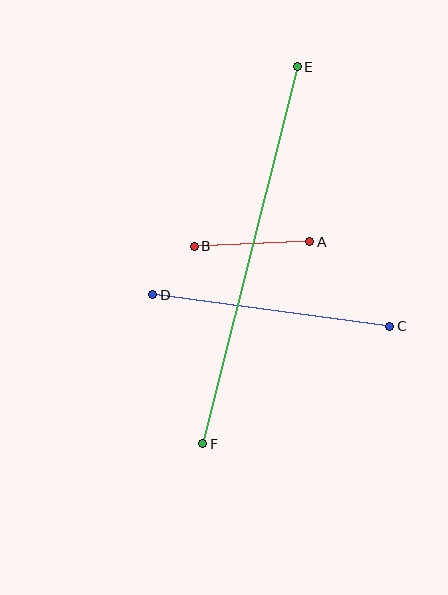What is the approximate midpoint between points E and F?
The midpoint is at approximately (250, 255) pixels.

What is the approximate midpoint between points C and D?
The midpoint is at approximately (271, 311) pixels.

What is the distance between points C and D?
The distance is approximately 239 pixels.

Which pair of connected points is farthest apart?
Points E and F are farthest apart.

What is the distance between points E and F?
The distance is approximately 388 pixels.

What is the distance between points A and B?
The distance is approximately 115 pixels.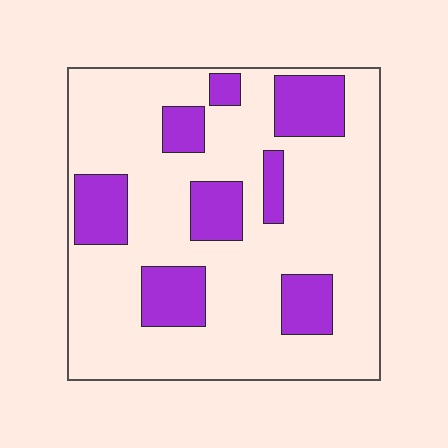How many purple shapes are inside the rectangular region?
8.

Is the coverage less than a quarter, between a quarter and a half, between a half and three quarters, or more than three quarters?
Less than a quarter.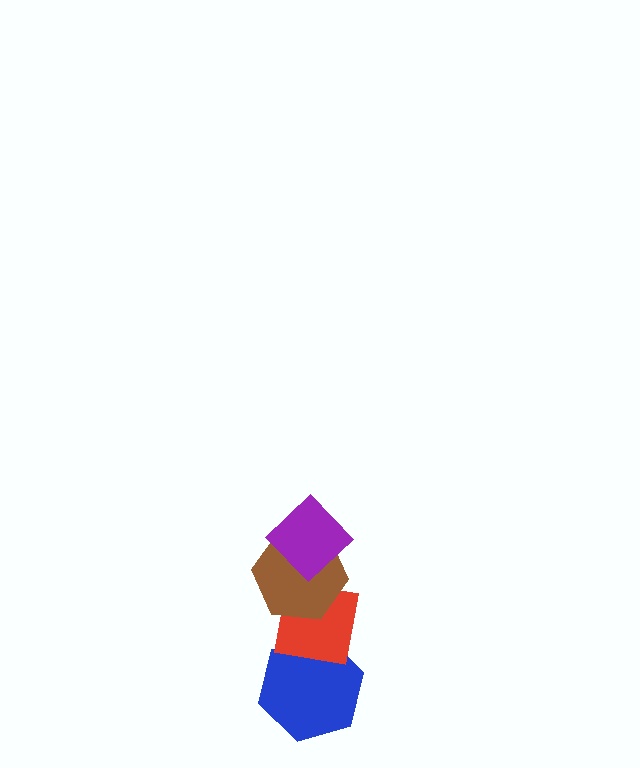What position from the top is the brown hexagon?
The brown hexagon is 2nd from the top.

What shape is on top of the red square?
The brown hexagon is on top of the red square.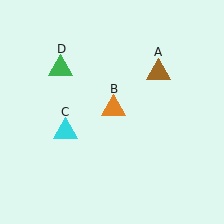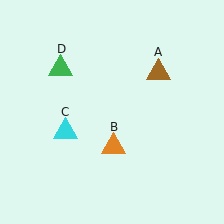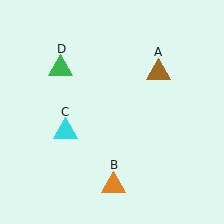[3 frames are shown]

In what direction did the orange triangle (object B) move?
The orange triangle (object B) moved down.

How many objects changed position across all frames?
1 object changed position: orange triangle (object B).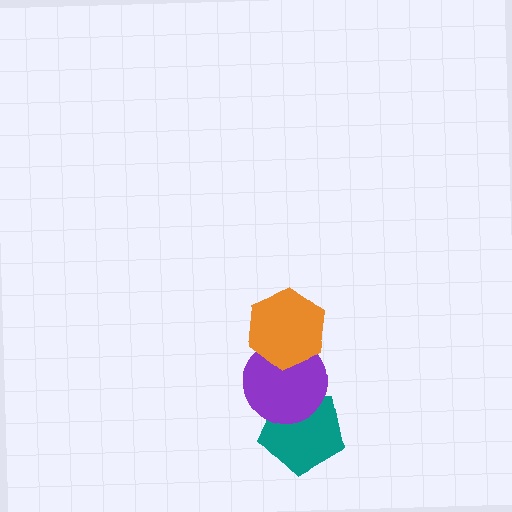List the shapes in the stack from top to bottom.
From top to bottom: the orange hexagon, the purple circle, the teal pentagon.